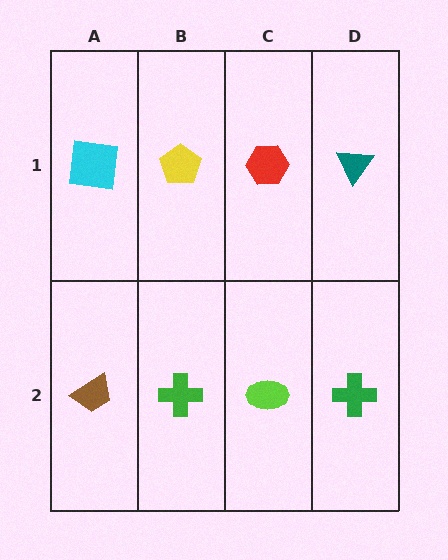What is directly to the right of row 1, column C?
A teal triangle.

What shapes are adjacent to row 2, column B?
A yellow pentagon (row 1, column B), a brown trapezoid (row 2, column A), a lime ellipse (row 2, column C).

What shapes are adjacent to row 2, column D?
A teal triangle (row 1, column D), a lime ellipse (row 2, column C).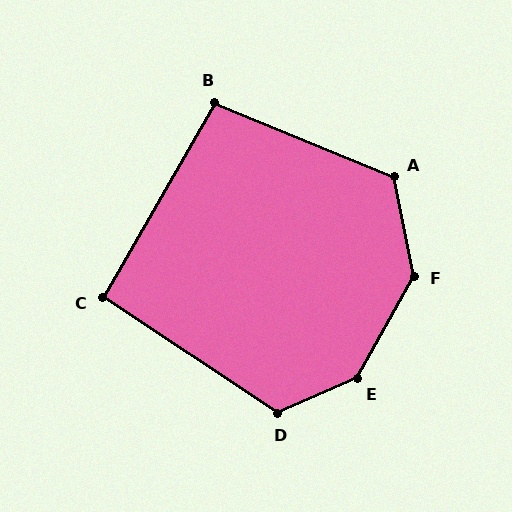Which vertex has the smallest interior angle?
C, at approximately 94 degrees.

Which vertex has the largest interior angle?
E, at approximately 143 degrees.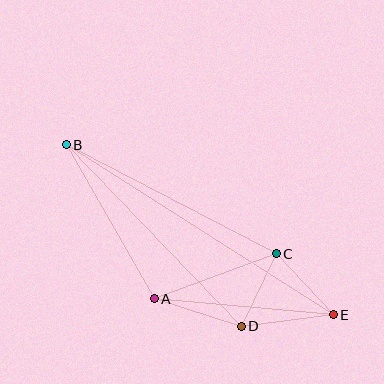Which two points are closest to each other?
Points C and D are closest to each other.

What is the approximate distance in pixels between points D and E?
The distance between D and E is approximately 93 pixels.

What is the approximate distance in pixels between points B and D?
The distance between B and D is approximately 252 pixels.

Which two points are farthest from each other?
Points B and E are farthest from each other.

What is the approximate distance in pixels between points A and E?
The distance between A and E is approximately 180 pixels.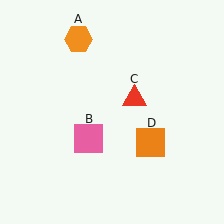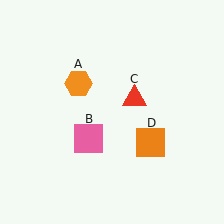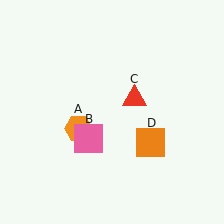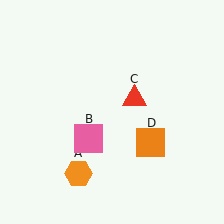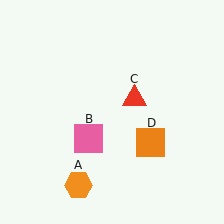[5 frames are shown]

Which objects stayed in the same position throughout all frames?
Pink square (object B) and red triangle (object C) and orange square (object D) remained stationary.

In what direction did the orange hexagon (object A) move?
The orange hexagon (object A) moved down.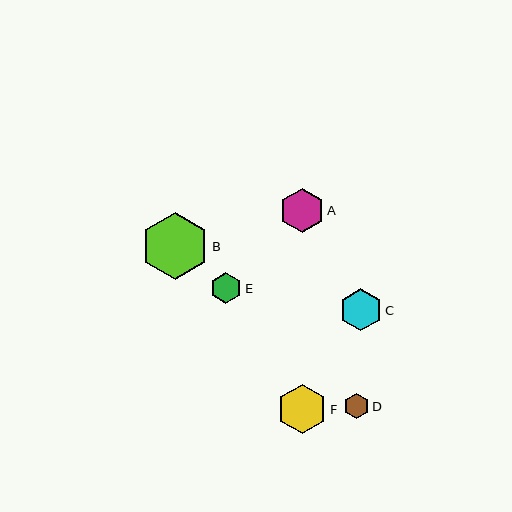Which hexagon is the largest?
Hexagon B is the largest with a size of approximately 67 pixels.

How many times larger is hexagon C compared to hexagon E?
Hexagon C is approximately 1.3 times the size of hexagon E.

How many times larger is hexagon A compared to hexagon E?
Hexagon A is approximately 1.4 times the size of hexagon E.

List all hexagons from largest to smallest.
From largest to smallest: B, F, A, C, E, D.